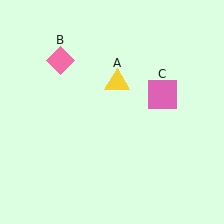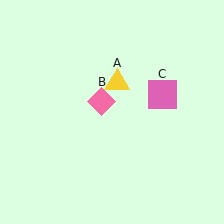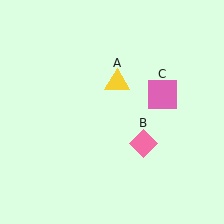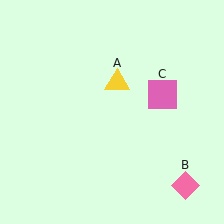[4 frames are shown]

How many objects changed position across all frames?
1 object changed position: pink diamond (object B).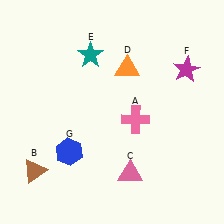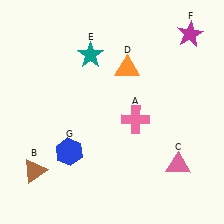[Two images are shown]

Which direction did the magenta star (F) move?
The magenta star (F) moved up.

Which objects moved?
The objects that moved are: the pink triangle (C), the magenta star (F).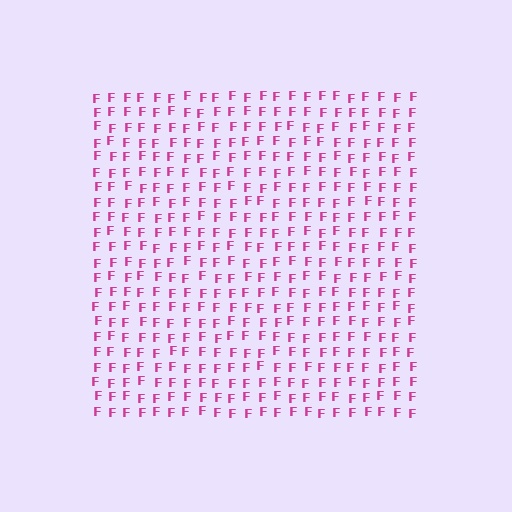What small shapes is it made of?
It is made of small letter F's.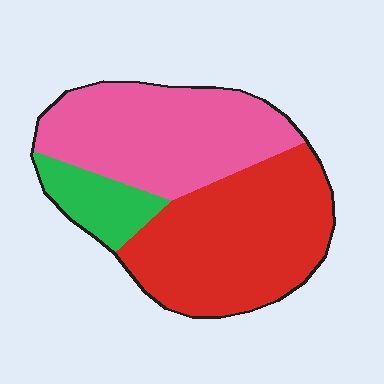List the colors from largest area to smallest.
From largest to smallest: red, pink, green.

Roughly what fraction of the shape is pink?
Pink takes up between a third and a half of the shape.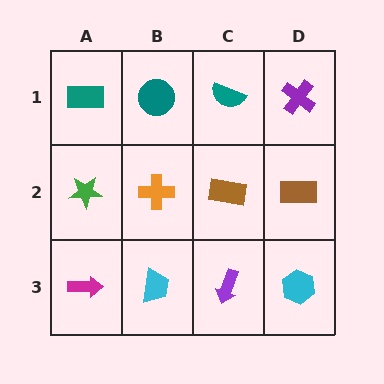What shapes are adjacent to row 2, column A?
A teal rectangle (row 1, column A), a magenta arrow (row 3, column A), an orange cross (row 2, column B).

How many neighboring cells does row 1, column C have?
3.